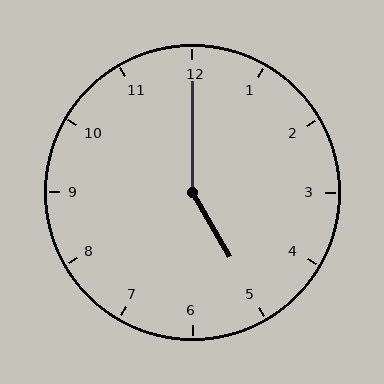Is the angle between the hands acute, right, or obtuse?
It is obtuse.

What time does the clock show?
5:00.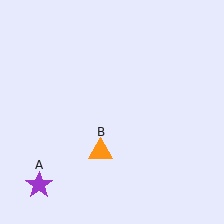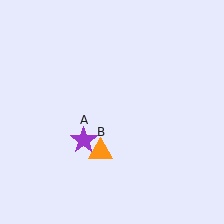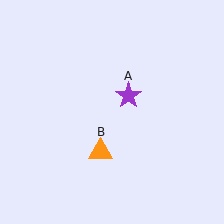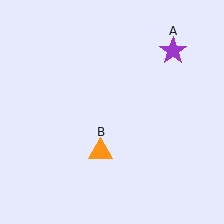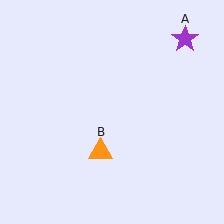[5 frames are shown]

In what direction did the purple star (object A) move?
The purple star (object A) moved up and to the right.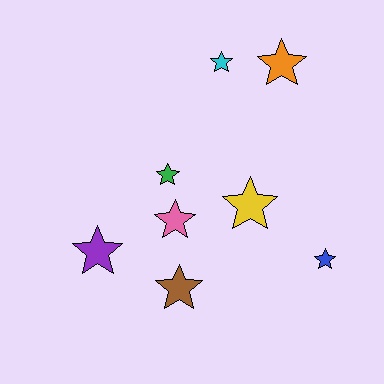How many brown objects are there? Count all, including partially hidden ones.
There is 1 brown object.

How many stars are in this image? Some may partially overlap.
There are 8 stars.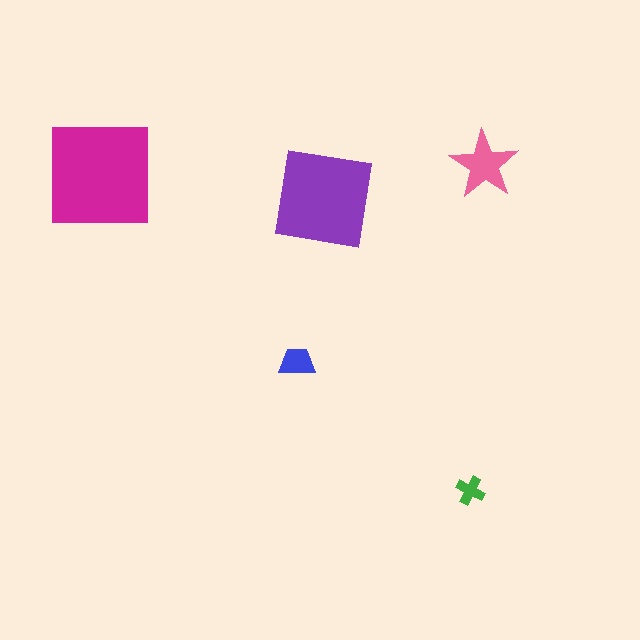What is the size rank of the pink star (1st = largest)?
3rd.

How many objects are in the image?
There are 5 objects in the image.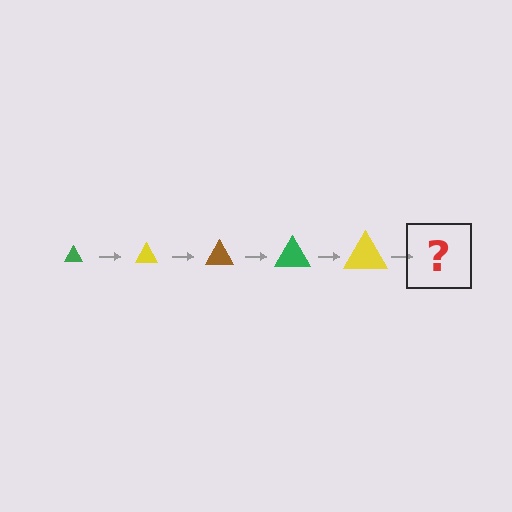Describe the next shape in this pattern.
It should be a brown triangle, larger than the previous one.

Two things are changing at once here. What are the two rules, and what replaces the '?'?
The two rules are that the triangle grows larger each step and the color cycles through green, yellow, and brown. The '?' should be a brown triangle, larger than the previous one.